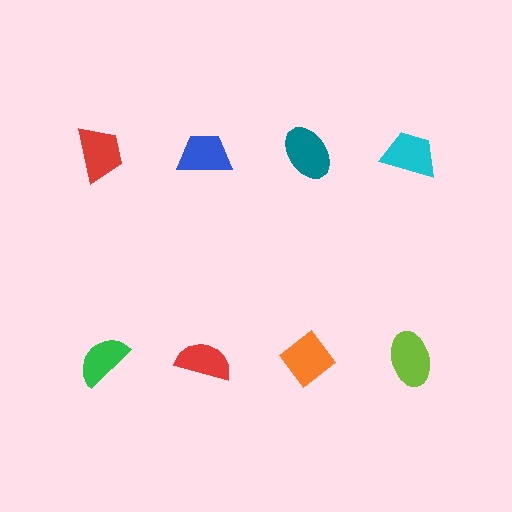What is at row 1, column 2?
A blue trapezoid.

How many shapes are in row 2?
4 shapes.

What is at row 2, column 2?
A red semicircle.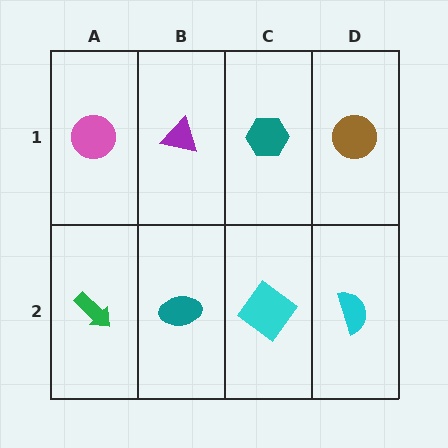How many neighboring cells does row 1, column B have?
3.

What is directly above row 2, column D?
A brown circle.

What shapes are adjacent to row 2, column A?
A pink circle (row 1, column A), a teal ellipse (row 2, column B).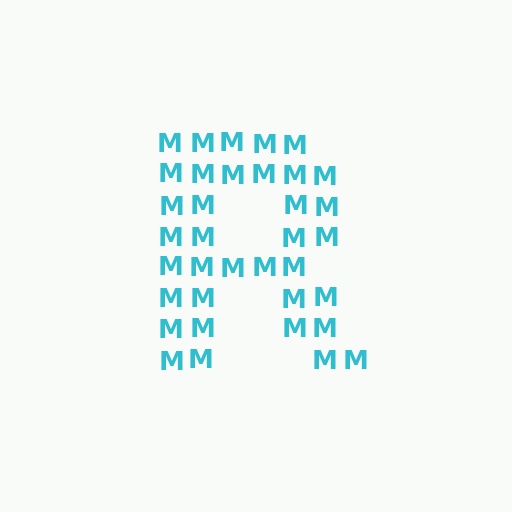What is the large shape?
The large shape is the letter R.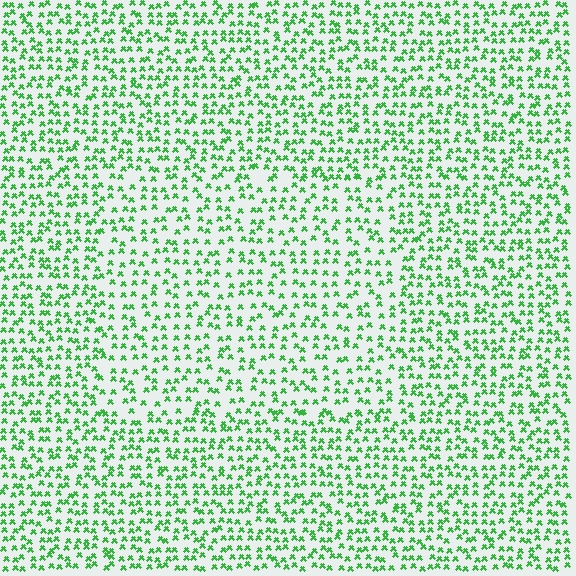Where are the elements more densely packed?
The elements are more densely packed outside the rectangle boundary.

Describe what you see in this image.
The image contains small green elements arranged at two different densities. A rectangle-shaped region is visible where the elements are less densely packed than the surrounding area.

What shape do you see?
I see a rectangle.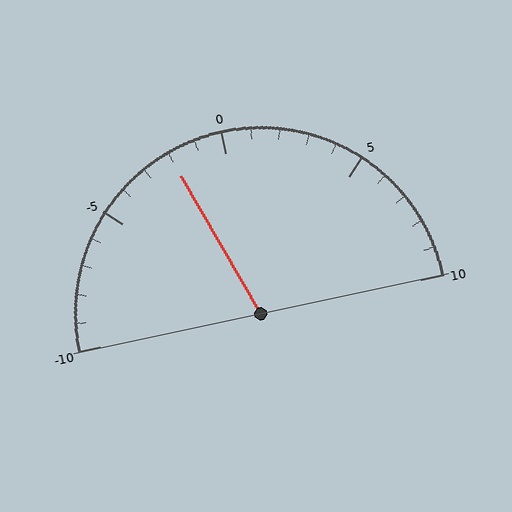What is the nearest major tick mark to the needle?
The nearest major tick mark is 0.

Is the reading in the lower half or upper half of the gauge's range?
The reading is in the lower half of the range (-10 to 10).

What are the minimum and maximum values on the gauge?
The gauge ranges from -10 to 10.